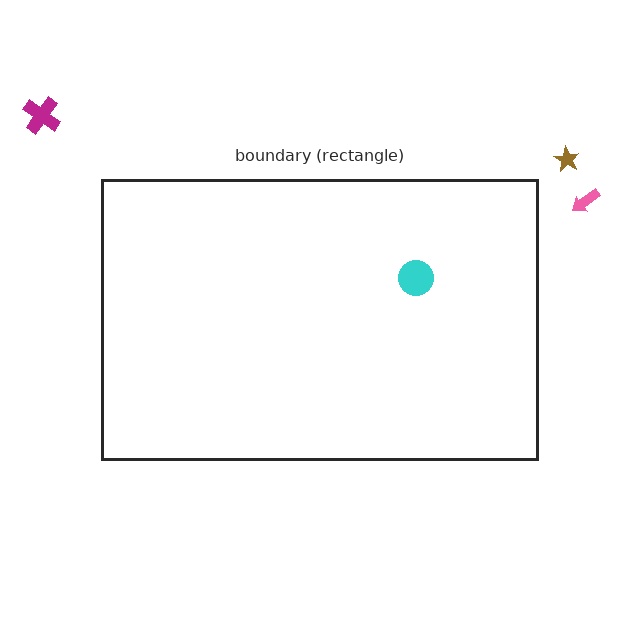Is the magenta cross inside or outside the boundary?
Outside.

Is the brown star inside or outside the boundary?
Outside.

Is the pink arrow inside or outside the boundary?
Outside.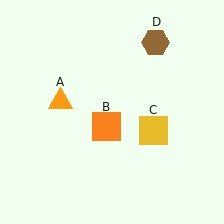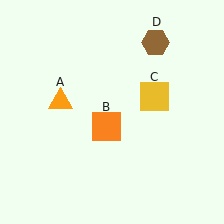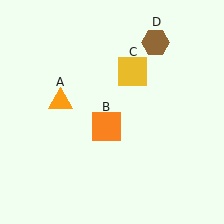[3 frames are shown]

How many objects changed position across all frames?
1 object changed position: yellow square (object C).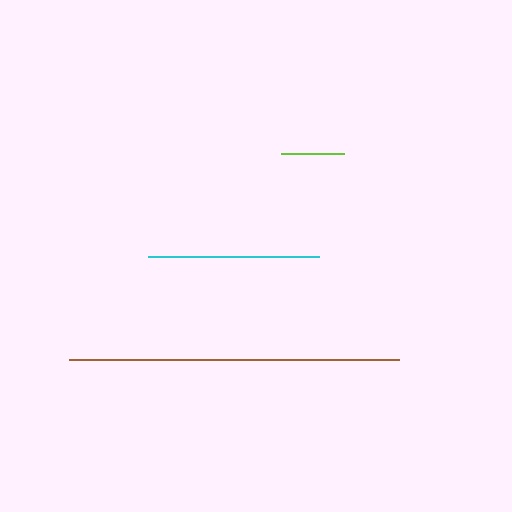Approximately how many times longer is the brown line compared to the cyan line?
The brown line is approximately 1.9 times the length of the cyan line.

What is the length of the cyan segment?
The cyan segment is approximately 171 pixels long.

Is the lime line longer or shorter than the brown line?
The brown line is longer than the lime line.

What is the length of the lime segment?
The lime segment is approximately 64 pixels long.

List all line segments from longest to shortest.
From longest to shortest: brown, cyan, lime.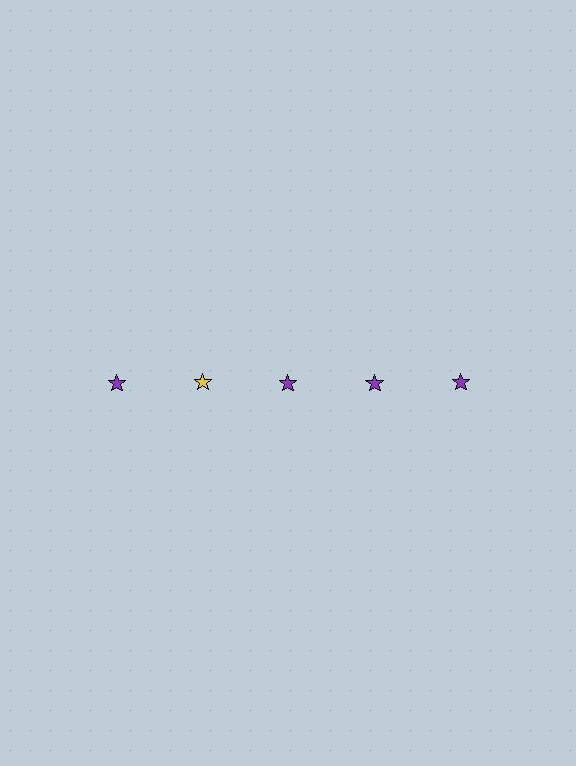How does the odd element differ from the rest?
It has a different color: yellow instead of purple.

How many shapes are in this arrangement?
There are 5 shapes arranged in a grid pattern.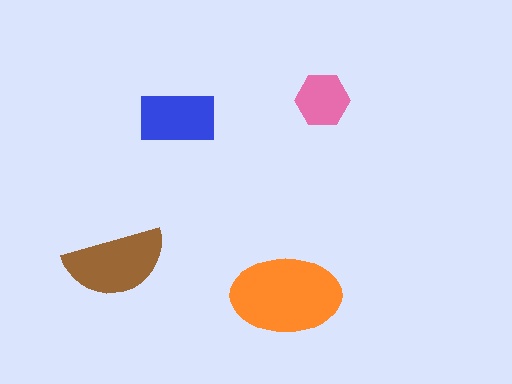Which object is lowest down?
The orange ellipse is bottommost.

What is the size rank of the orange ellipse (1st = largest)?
1st.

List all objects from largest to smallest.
The orange ellipse, the brown semicircle, the blue rectangle, the pink hexagon.